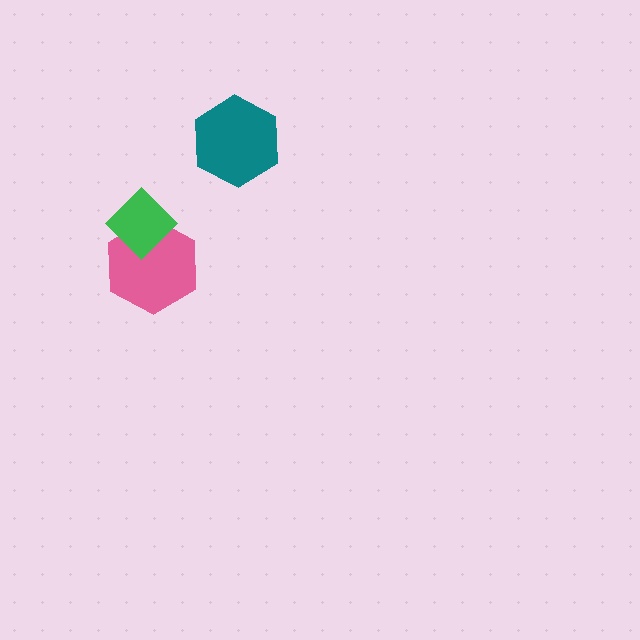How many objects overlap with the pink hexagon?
1 object overlaps with the pink hexagon.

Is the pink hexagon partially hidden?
Yes, it is partially covered by another shape.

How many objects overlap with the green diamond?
1 object overlaps with the green diamond.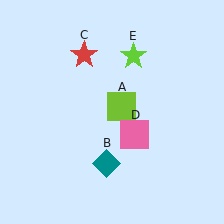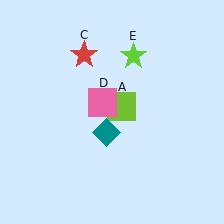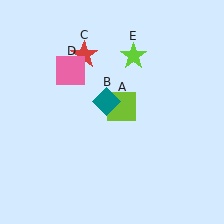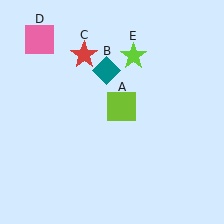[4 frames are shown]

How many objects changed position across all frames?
2 objects changed position: teal diamond (object B), pink square (object D).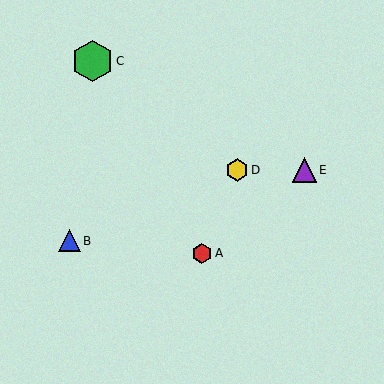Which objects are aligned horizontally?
Objects D, E are aligned horizontally.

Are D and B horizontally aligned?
No, D is at y≈170 and B is at y≈240.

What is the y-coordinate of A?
Object A is at y≈253.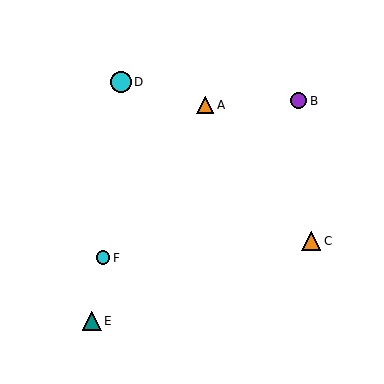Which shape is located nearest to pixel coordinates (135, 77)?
The cyan circle (labeled D) at (121, 82) is nearest to that location.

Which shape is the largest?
The cyan circle (labeled D) is the largest.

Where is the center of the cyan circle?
The center of the cyan circle is at (103, 258).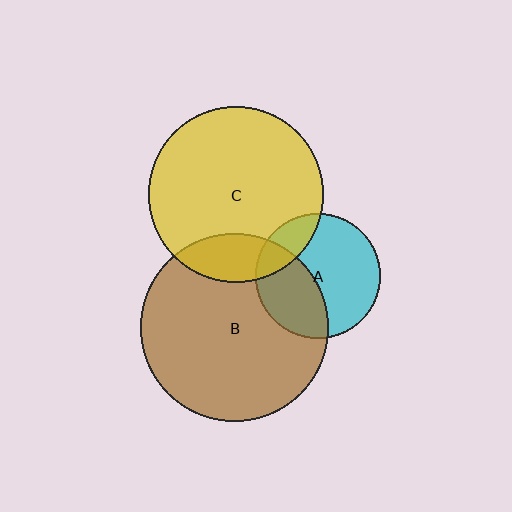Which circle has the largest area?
Circle B (brown).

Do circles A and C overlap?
Yes.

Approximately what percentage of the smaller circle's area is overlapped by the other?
Approximately 20%.